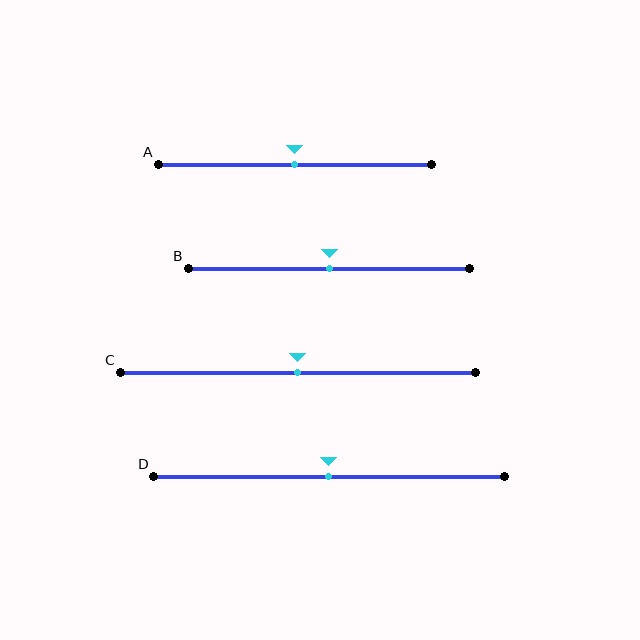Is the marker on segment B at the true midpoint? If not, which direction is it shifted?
Yes, the marker on segment B is at the true midpoint.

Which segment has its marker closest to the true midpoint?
Segment A has its marker closest to the true midpoint.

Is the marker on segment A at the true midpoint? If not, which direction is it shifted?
Yes, the marker on segment A is at the true midpoint.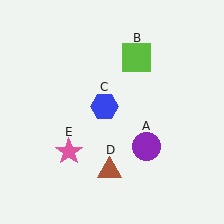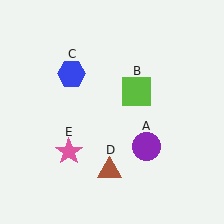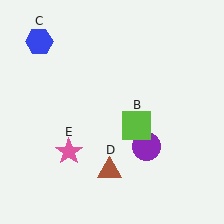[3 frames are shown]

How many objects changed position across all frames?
2 objects changed position: lime square (object B), blue hexagon (object C).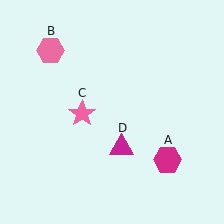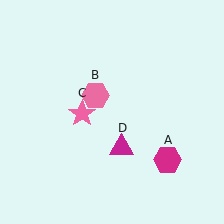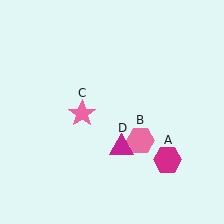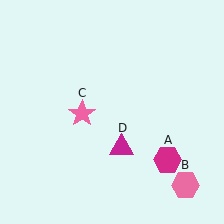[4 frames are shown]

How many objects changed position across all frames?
1 object changed position: pink hexagon (object B).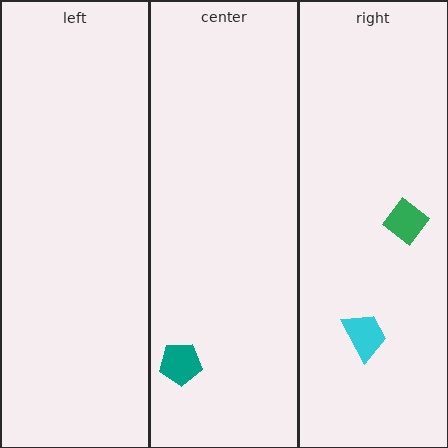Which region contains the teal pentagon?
The center region.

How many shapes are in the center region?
1.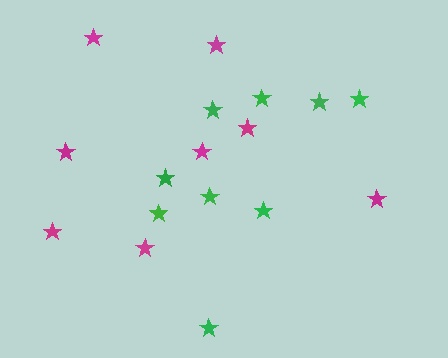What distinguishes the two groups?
There are 2 groups: one group of magenta stars (8) and one group of green stars (9).